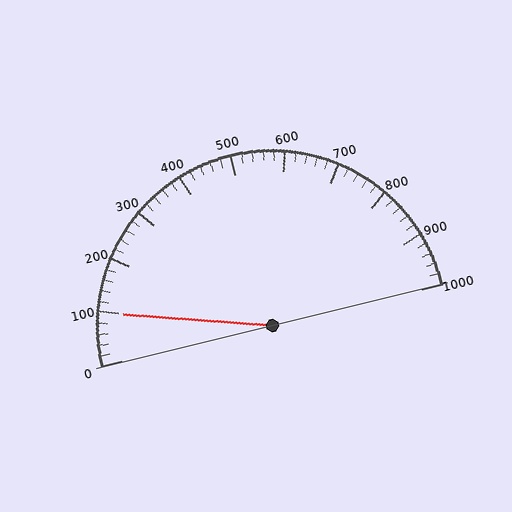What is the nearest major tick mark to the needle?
The nearest major tick mark is 100.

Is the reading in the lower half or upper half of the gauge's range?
The reading is in the lower half of the range (0 to 1000).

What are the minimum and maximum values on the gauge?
The gauge ranges from 0 to 1000.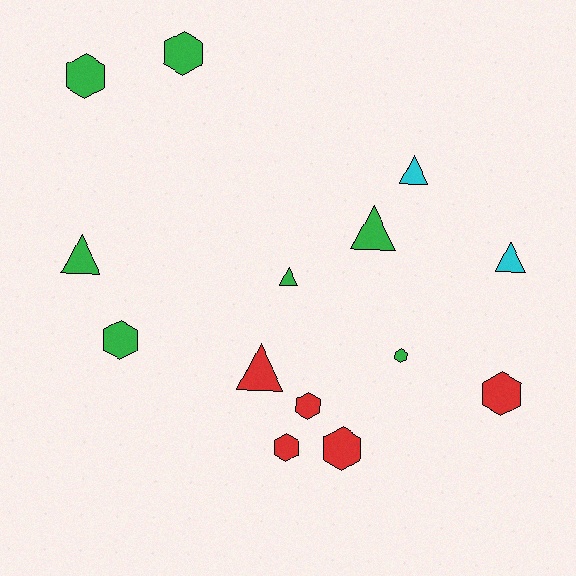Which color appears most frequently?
Green, with 7 objects.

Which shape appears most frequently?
Hexagon, with 8 objects.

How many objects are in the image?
There are 14 objects.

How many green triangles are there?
There are 3 green triangles.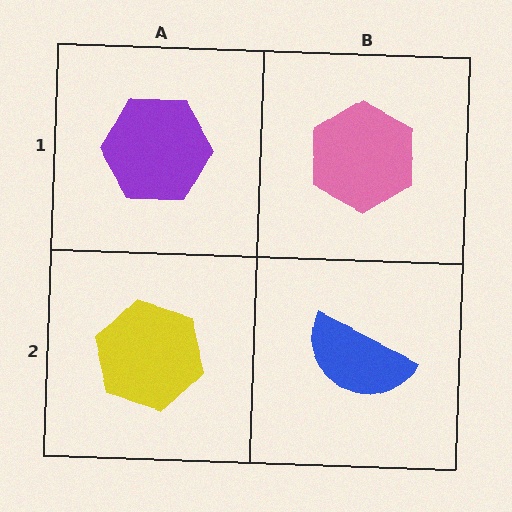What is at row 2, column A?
A yellow hexagon.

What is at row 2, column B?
A blue semicircle.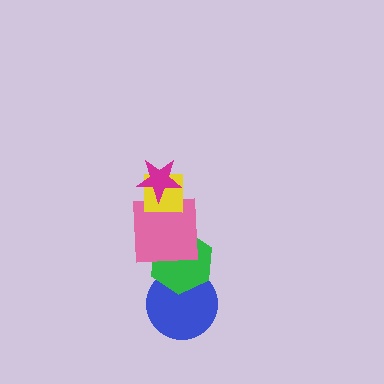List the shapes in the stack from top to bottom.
From top to bottom: the magenta star, the yellow square, the pink square, the green hexagon, the blue circle.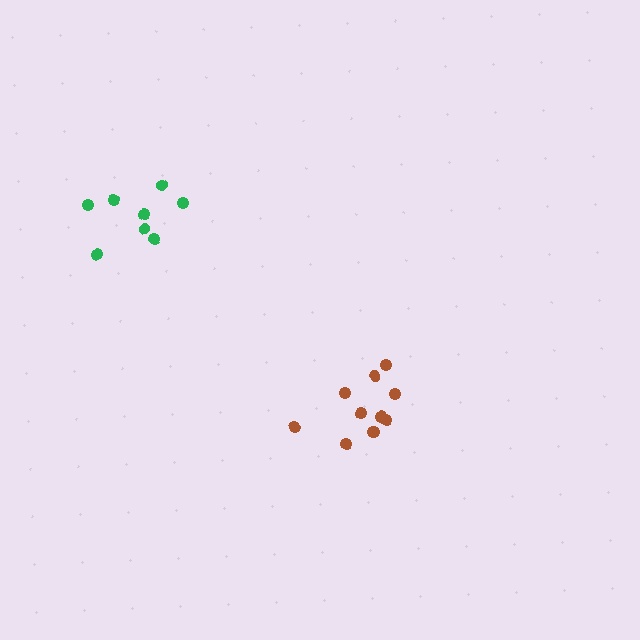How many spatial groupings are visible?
There are 2 spatial groupings.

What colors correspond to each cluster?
The clusters are colored: green, brown.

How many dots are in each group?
Group 1: 8 dots, Group 2: 11 dots (19 total).